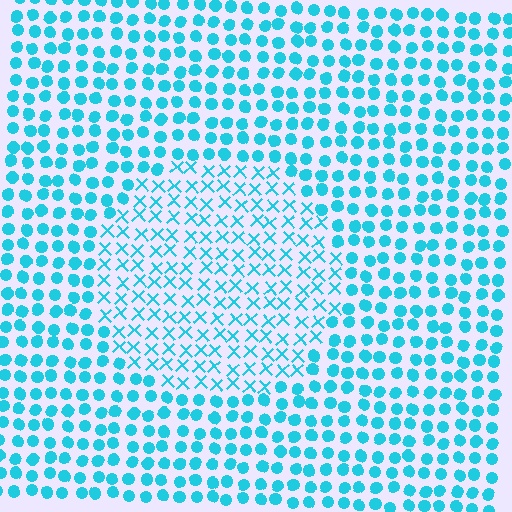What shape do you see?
I see a circle.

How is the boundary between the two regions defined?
The boundary is defined by a change in element shape: X marks inside vs. circles outside. All elements share the same color and spacing.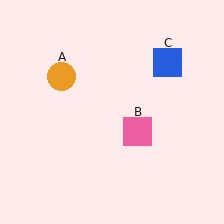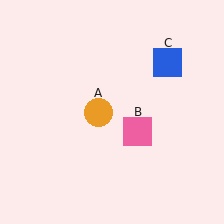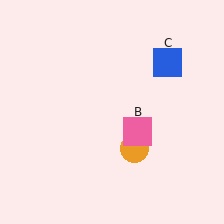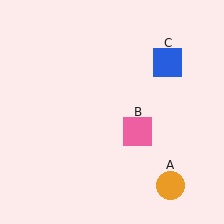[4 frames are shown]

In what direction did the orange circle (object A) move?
The orange circle (object A) moved down and to the right.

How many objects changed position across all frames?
1 object changed position: orange circle (object A).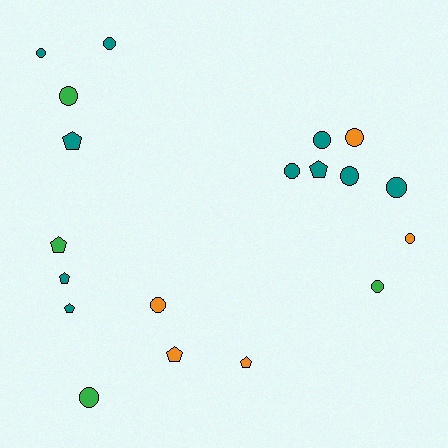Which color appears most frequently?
Teal, with 10 objects.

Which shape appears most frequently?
Circle, with 12 objects.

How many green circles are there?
There are 3 green circles.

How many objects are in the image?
There are 19 objects.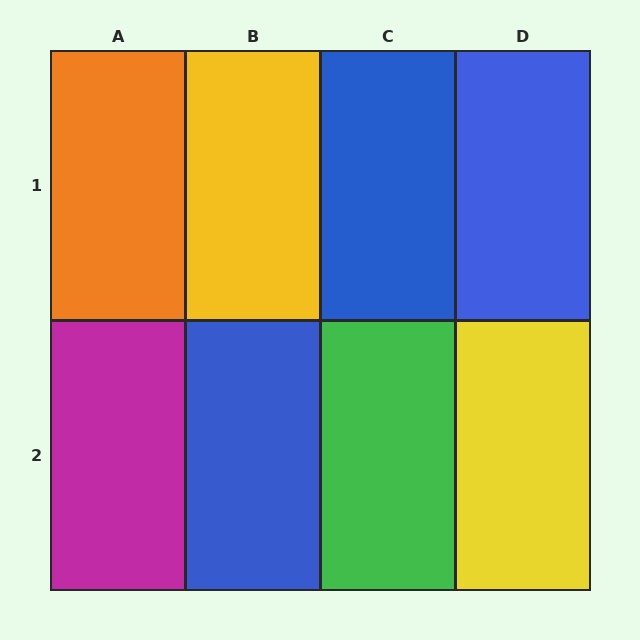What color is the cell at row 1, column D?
Blue.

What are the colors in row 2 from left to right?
Magenta, blue, green, yellow.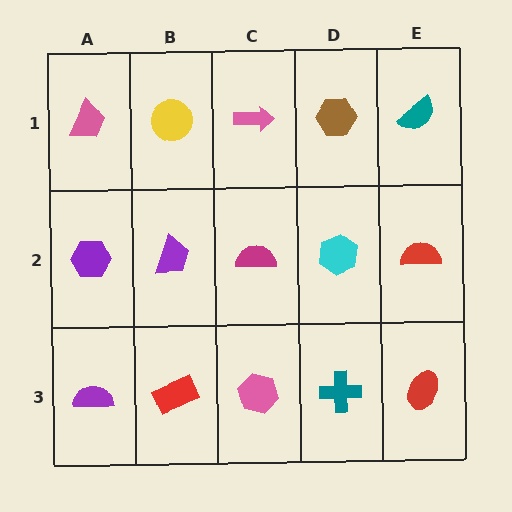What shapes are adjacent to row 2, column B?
A yellow circle (row 1, column B), a red rectangle (row 3, column B), a purple hexagon (row 2, column A), a magenta semicircle (row 2, column C).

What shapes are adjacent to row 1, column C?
A magenta semicircle (row 2, column C), a yellow circle (row 1, column B), a brown hexagon (row 1, column D).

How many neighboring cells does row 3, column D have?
3.